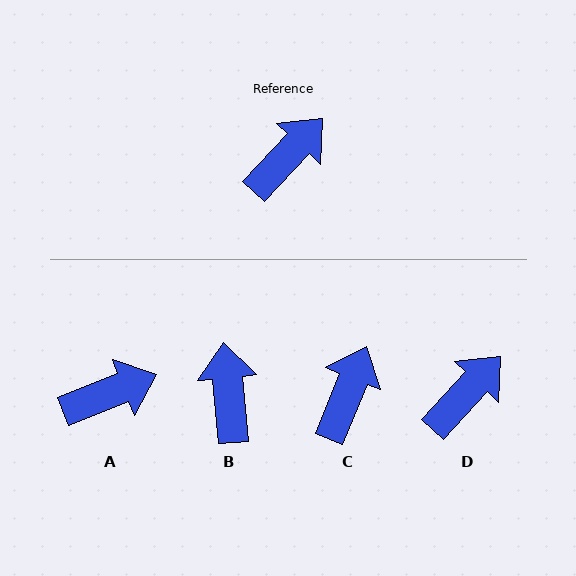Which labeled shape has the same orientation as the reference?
D.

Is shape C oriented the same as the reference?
No, it is off by about 21 degrees.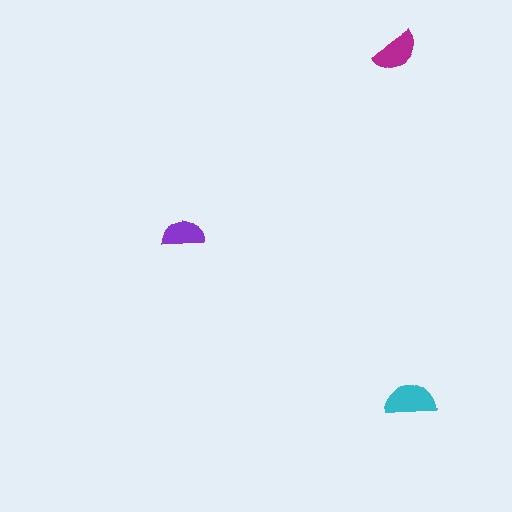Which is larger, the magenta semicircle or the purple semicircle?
The magenta one.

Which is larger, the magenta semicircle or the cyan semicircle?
The cyan one.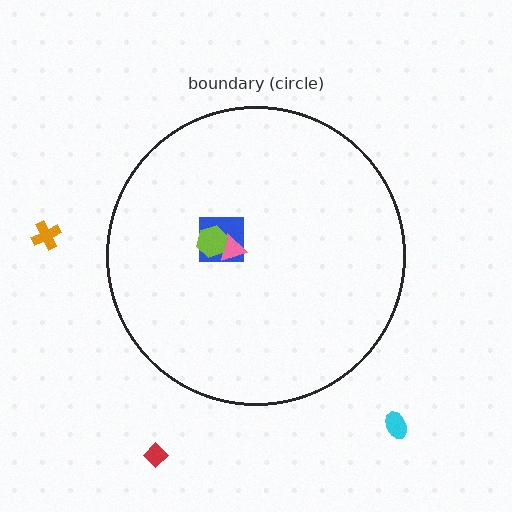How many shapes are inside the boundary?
3 inside, 3 outside.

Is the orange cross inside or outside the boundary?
Outside.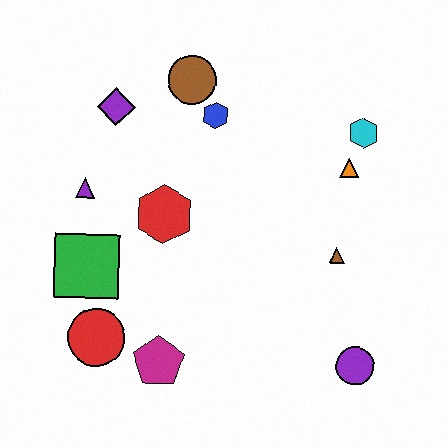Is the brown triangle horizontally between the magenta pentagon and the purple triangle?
No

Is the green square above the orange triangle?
No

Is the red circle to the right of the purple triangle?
Yes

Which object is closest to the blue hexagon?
The brown circle is closest to the blue hexagon.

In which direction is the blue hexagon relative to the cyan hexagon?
The blue hexagon is to the left of the cyan hexagon.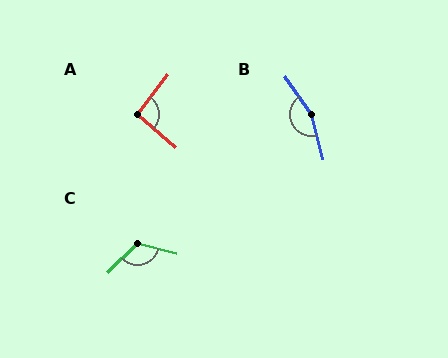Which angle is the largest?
B, at approximately 159 degrees.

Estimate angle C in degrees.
Approximately 122 degrees.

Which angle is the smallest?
A, at approximately 93 degrees.